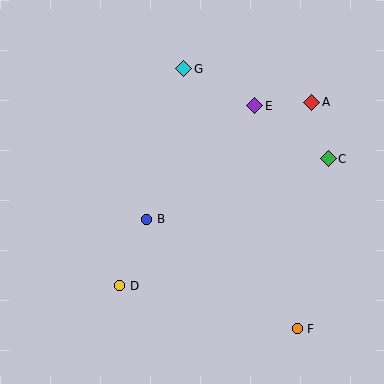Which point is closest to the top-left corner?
Point G is closest to the top-left corner.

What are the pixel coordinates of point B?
Point B is at (147, 219).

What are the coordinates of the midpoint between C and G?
The midpoint between C and G is at (256, 114).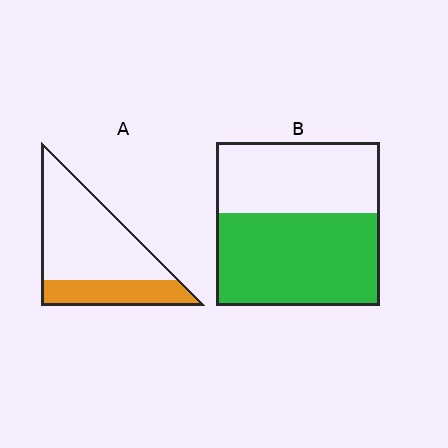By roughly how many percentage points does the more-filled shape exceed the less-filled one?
By roughly 30 percentage points (B over A).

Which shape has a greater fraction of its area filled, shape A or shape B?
Shape B.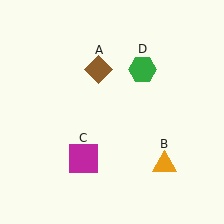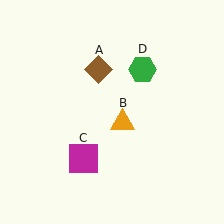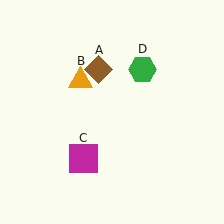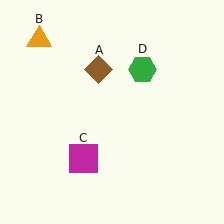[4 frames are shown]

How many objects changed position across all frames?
1 object changed position: orange triangle (object B).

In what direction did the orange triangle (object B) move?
The orange triangle (object B) moved up and to the left.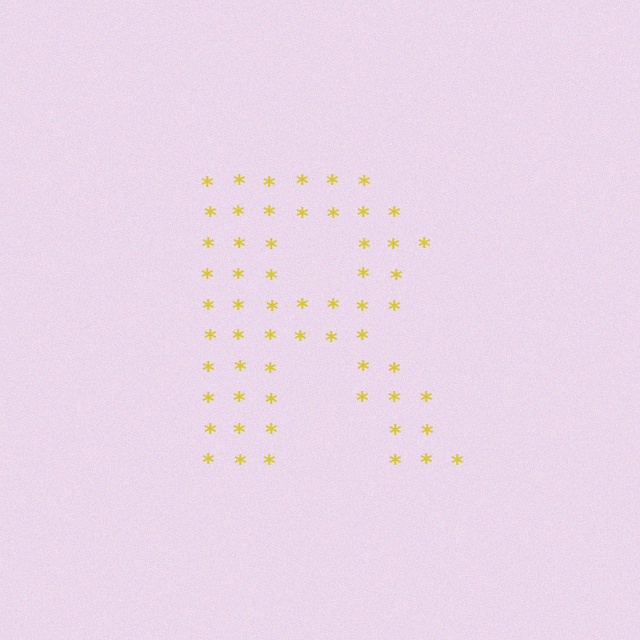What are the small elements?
The small elements are asterisks.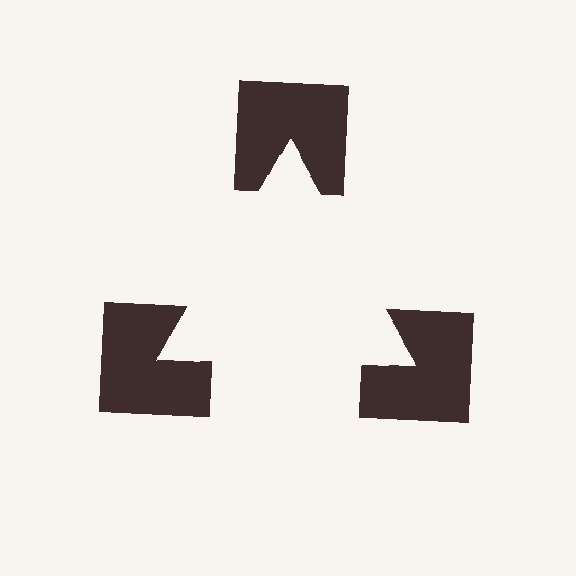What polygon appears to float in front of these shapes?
An illusory triangle — its edges are inferred from the aligned wedge cuts in the notched squares, not physically drawn.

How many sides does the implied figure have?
3 sides.